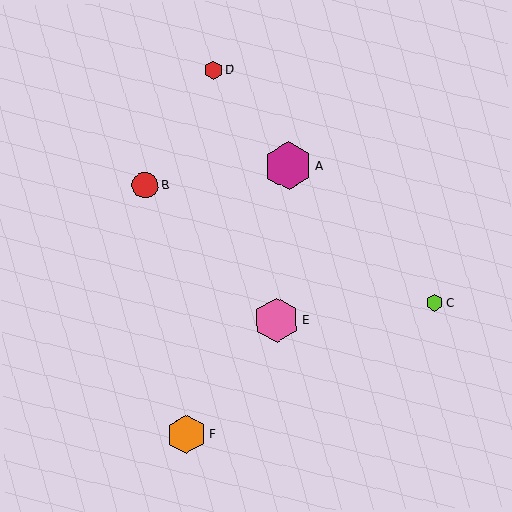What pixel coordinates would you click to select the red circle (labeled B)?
Click at (145, 185) to select the red circle B.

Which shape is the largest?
The magenta hexagon (labeled A) is the largest.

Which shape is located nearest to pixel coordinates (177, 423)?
The orange hexagon (labeled F) at (186, 434) is nearest to that location.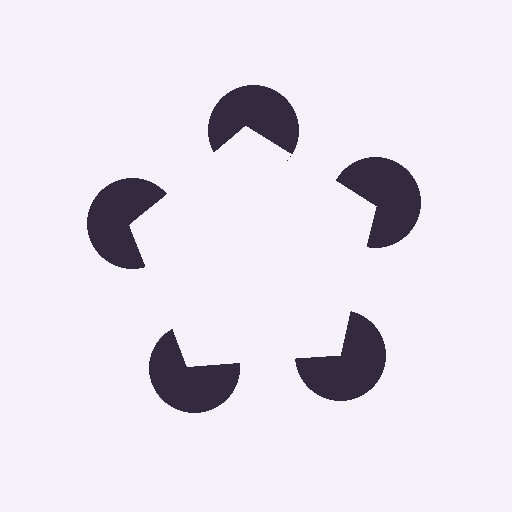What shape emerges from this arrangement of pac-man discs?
An illusory pentagon — its edges are inferred from the aligned wedge cuts in the pac-man discs, not physically drawn.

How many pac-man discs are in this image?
There are 5 — one at each vertex of the illusory pentagon.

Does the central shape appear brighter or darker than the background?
It typically appears slightly brighter than the background, even though no actual brightness change is drawn.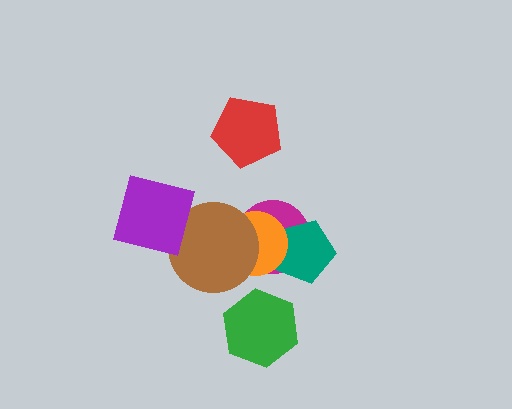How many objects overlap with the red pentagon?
0 objects overlap with the red pentagon.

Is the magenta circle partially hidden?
Yes, it is partially covered by another shape.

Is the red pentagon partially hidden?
No, no other shape covers it.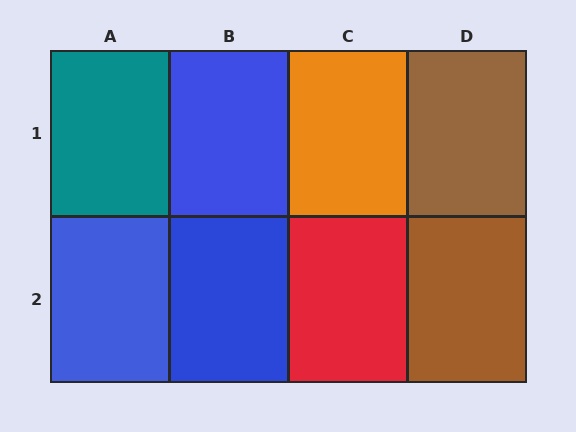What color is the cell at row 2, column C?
Red.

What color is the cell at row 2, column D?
Brown.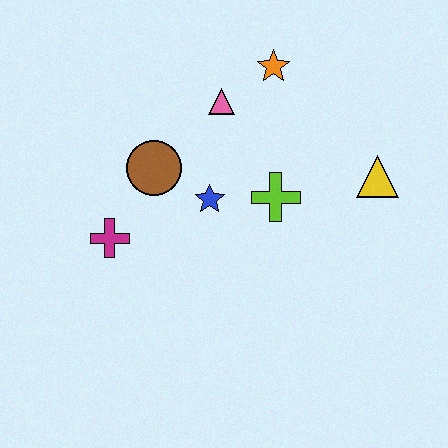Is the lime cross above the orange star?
No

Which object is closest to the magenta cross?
The brown circle is closest to the magenta cross.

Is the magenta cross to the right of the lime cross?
No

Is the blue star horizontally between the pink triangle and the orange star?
No